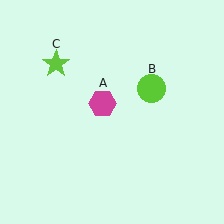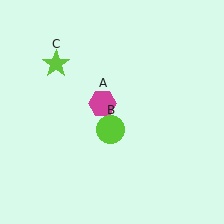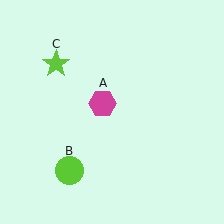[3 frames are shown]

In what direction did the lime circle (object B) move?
The lime circle (object B) moved down and to the left.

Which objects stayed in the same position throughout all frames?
Magenta hexagon (object A) and lime star (object C) remained stationary.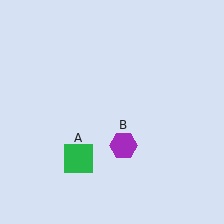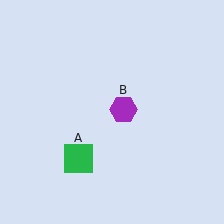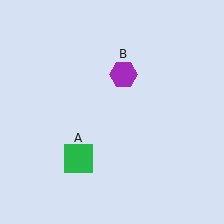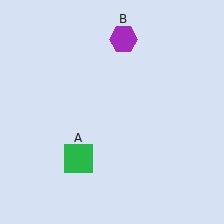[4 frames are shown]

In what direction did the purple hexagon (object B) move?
The purple hexagon (object B) moved up.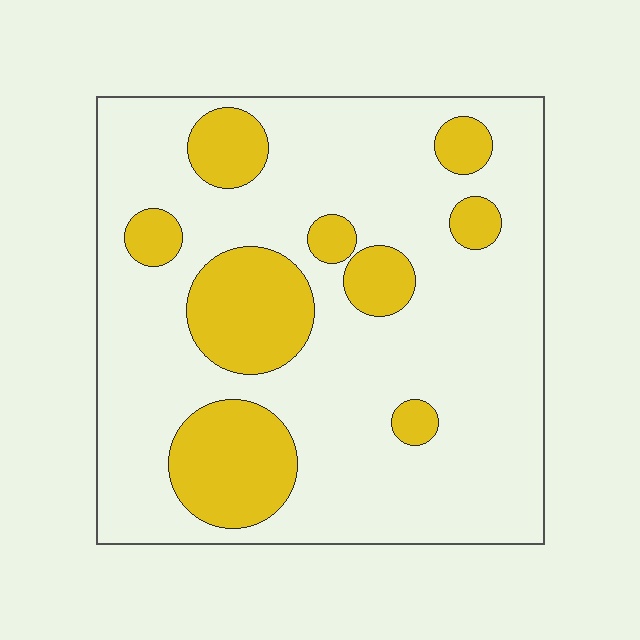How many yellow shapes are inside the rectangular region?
9.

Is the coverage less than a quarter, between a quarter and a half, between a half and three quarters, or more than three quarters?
Less than a quarter.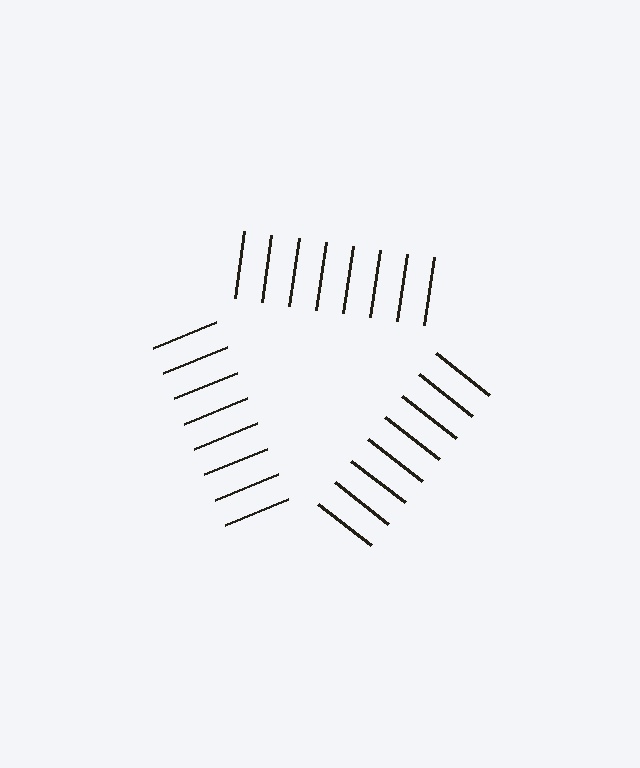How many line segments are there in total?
24 — 8 along each of the 3 edges.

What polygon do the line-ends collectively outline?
An illusory triangle — the line segments terminate on its edges but no continuous stroke is drawn.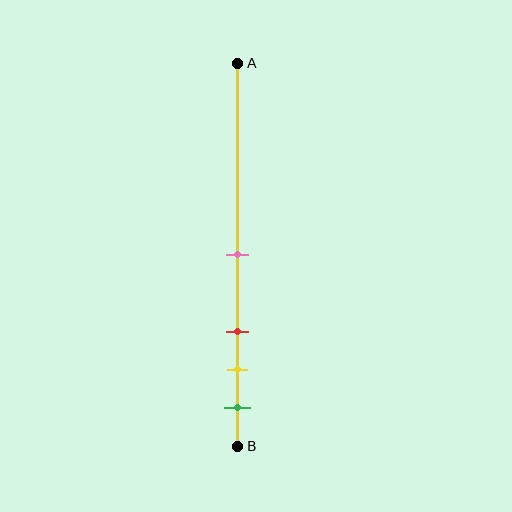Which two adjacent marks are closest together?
The yellow and green marks are the closest adjacent pair.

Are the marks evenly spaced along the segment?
No, the marks are not evenly spaced.